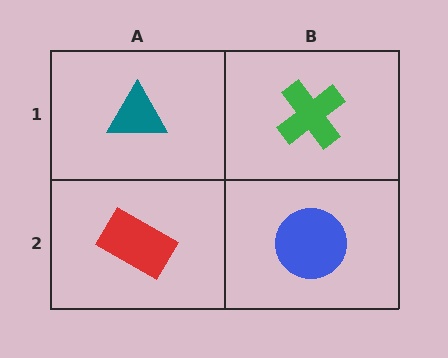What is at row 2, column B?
A blue circle.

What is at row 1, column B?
A green cross.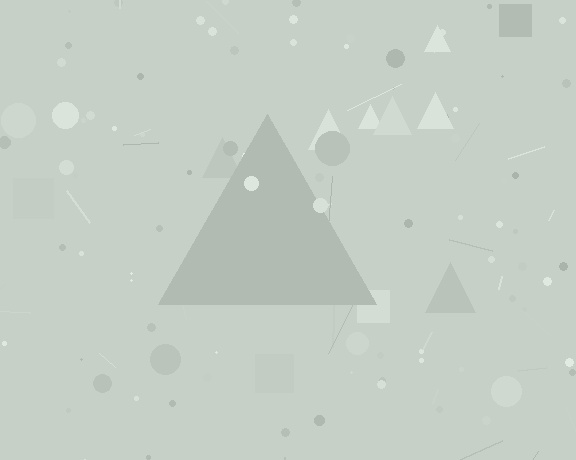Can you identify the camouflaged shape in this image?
The camouflaged shape is a triangle.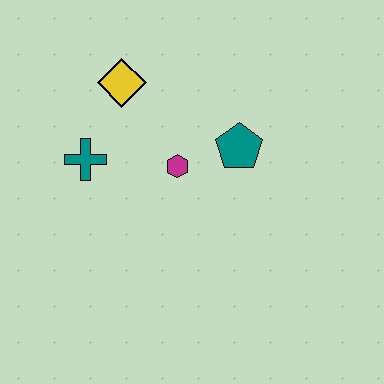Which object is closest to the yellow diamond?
The teal cross is closest to the yellow diamond.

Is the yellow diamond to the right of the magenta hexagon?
No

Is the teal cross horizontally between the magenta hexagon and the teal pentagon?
No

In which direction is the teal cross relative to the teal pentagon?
The teal cross is to the left of the teal pentagon.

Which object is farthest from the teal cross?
The teal pentagon is farthest from the teal cross.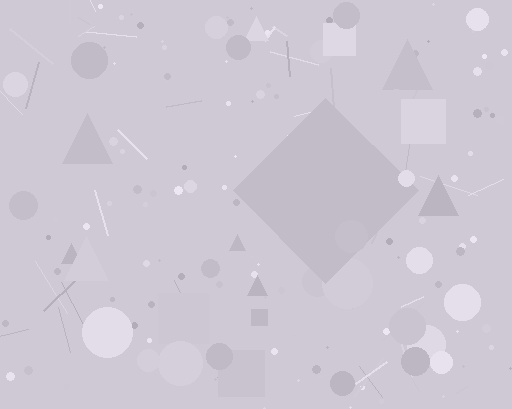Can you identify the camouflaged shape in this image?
The camouflaged shape is a diamond.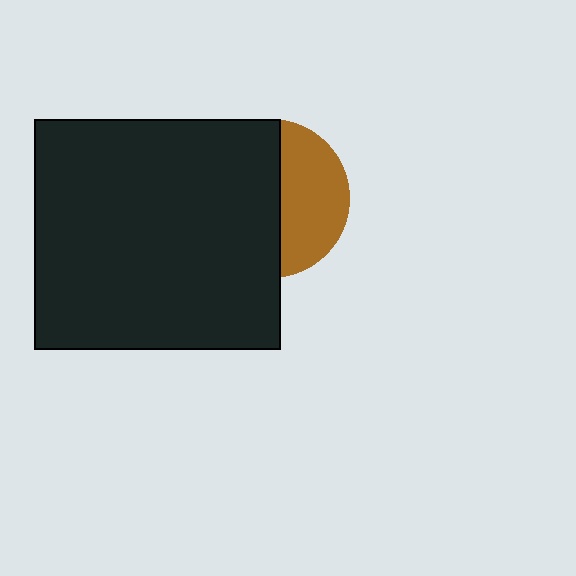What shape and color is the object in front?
The object in front is a black rectangle.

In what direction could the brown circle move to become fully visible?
The brown circle could move right. That would shift it out from behind the black rectangle entirely.